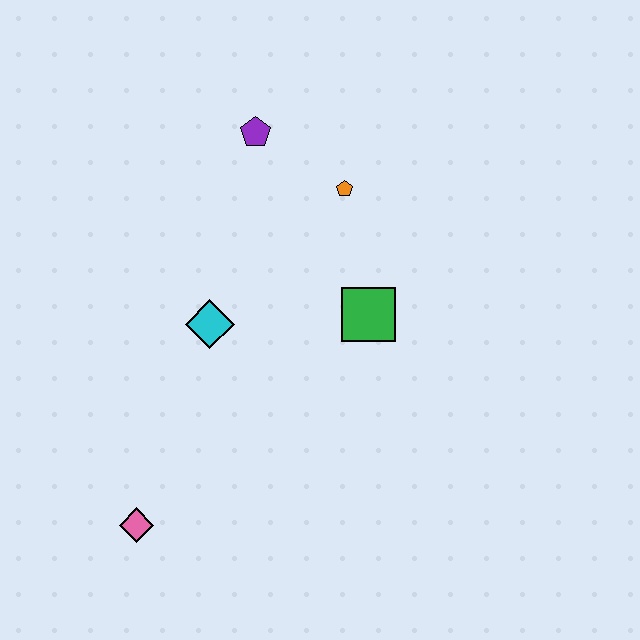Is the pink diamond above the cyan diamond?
No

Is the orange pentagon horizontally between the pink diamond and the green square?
Yes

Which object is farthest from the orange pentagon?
The pink diamond is farthest from the orange pentagon.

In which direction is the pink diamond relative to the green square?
The pink diamond is to the left of the green square.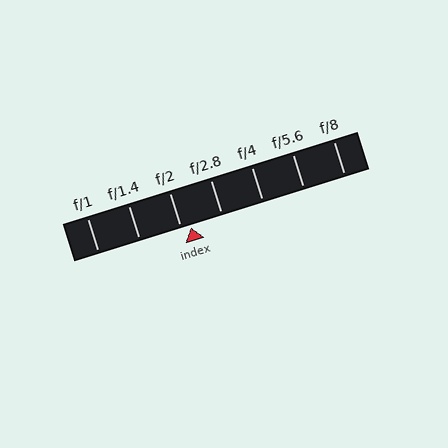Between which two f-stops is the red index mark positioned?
The index mark is between f/2 and f/2.8.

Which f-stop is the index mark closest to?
The index mark is closest to f/2.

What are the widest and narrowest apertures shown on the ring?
The widest aperture shown is f/1 and the narrowest is f/8.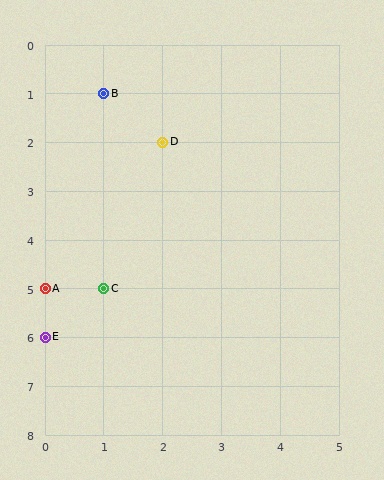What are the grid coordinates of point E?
Point E is at grid coordinates (0, 6).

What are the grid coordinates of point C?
Point C is at grid coordinates (1, 5).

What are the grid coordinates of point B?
Point B is at grid coordinates (1, 1).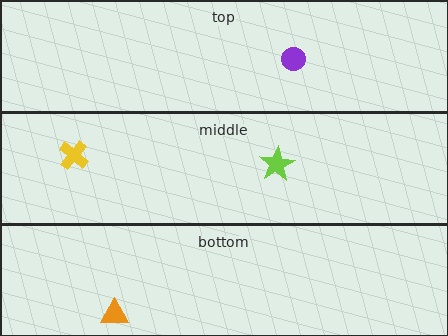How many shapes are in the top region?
1.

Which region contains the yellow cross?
The middle region.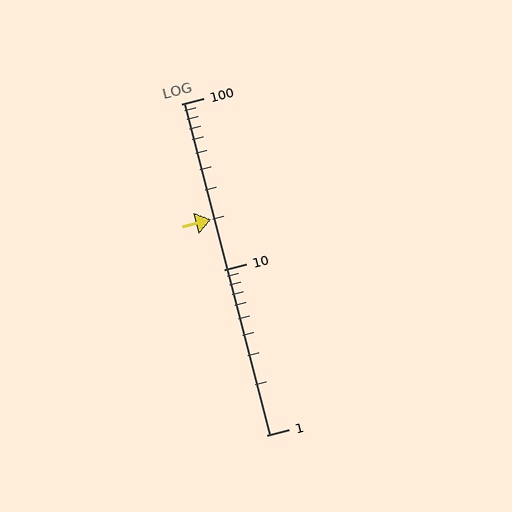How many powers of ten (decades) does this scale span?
The scale spans 2 decades, from 1 to 100.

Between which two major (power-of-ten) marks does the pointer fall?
The pointer is between 10 and 100.